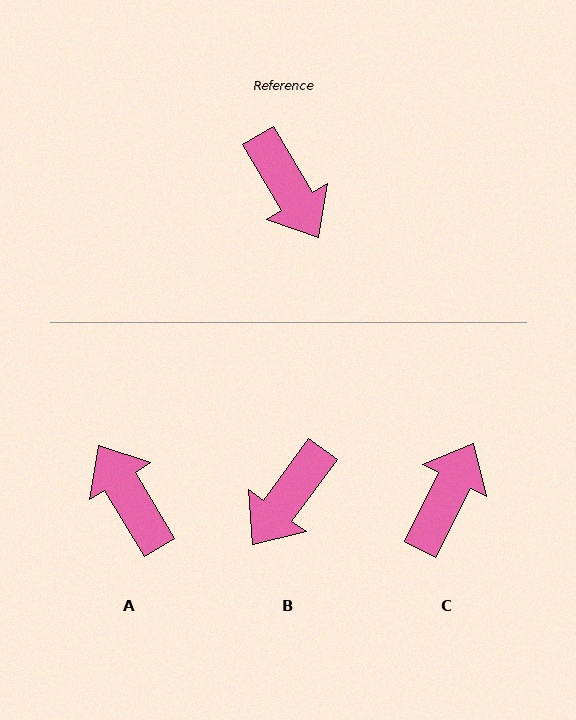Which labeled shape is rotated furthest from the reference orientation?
A, about 180 degrees away.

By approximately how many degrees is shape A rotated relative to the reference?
Approximately 180 degrees clockwise.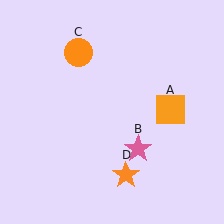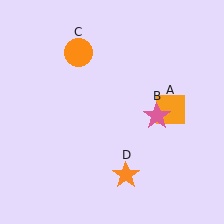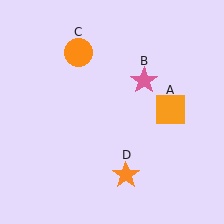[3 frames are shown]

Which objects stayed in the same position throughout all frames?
Orange square (object A) and orange circle (object C) and orange star (object D) remained stationary.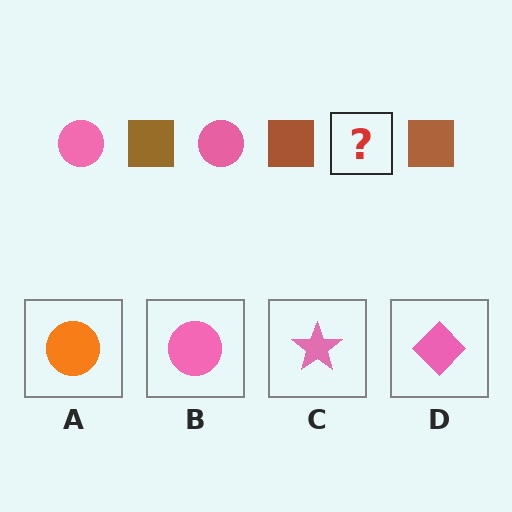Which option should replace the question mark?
Option B.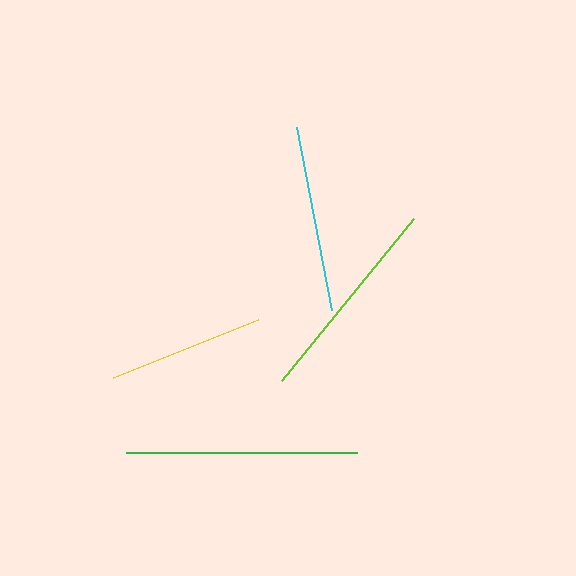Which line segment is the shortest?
The yellow line is the shortest at approximately 156 pixels.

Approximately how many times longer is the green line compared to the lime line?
The green line is approximately 1.1 times the length of the lime line.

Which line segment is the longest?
The green line is the longest at approximately 231 pixels.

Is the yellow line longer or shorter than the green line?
The green line is longer than the yellow line.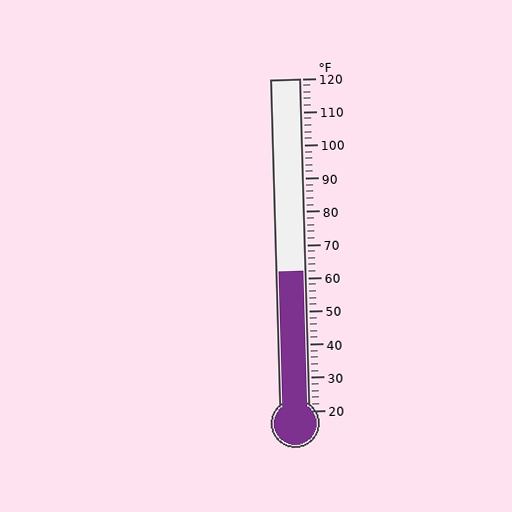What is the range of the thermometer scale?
The thermometer scale ranges from 20°F to 120°F.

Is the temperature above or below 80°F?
The temperature is below 80°F.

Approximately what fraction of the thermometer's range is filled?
The thermometer is filled to approximately 40% of its range.